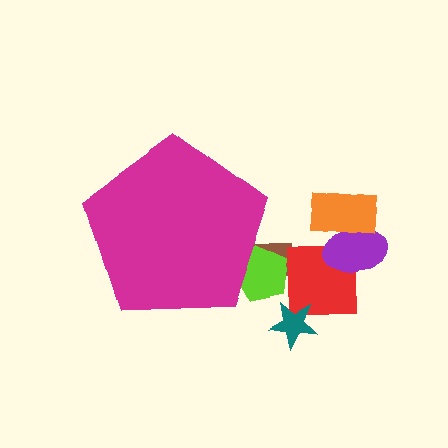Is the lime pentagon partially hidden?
Yes, the lime pentagon is partially hidden behind the magenta pentagon.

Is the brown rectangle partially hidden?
Yes, the brown rectangle is partially hidden behind the magenta pentagon.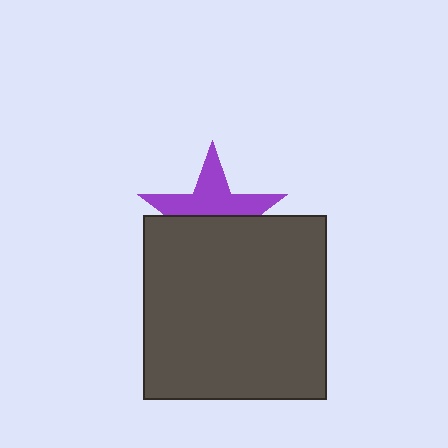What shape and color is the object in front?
The object in front is a dark gray square.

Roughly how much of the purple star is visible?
About half of it is visible (roughly 50%).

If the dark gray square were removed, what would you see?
You would see the complete purple star.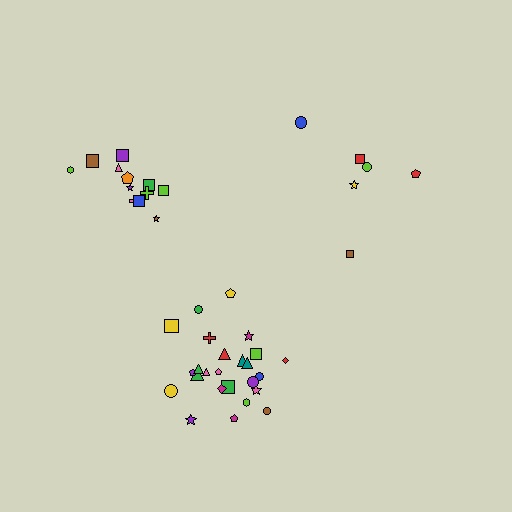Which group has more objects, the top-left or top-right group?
The top-left group.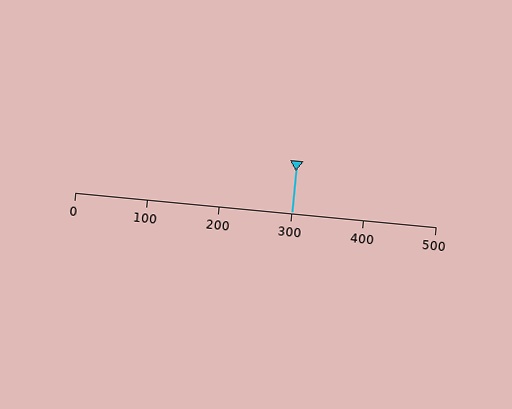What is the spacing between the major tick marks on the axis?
The major ticks are spaced 100 apart.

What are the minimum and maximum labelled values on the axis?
The axis runs from 0 to 500.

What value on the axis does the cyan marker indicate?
The marker indicates approximately 300.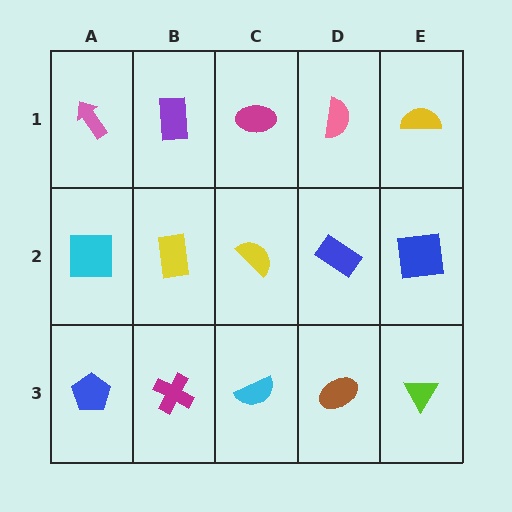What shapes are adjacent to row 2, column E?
A yellow semicircle (row 1, column E), a lime triangle (row 3, column E), a blue rectangle (row 2, column D).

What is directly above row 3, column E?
A blue square.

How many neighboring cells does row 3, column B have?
3.